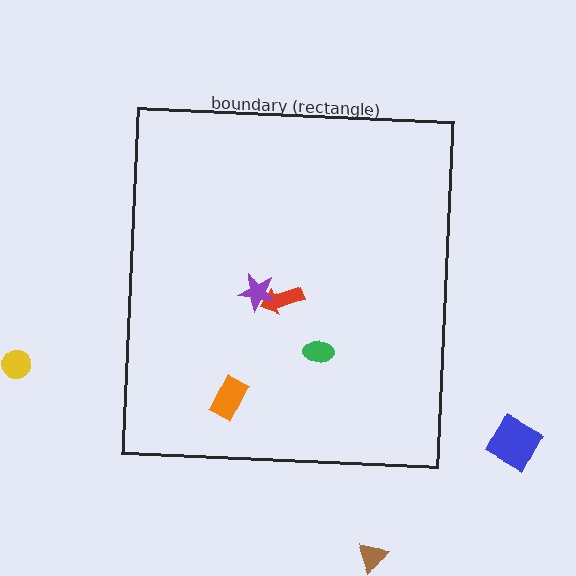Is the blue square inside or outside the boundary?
Outside.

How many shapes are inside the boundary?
4 inside, 3 outside.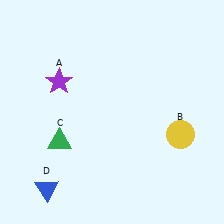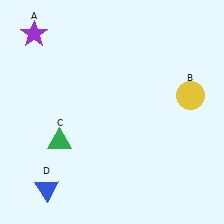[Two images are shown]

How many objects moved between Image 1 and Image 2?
2 objects moved between the two images.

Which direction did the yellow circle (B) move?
The yellow circle (B) moved up.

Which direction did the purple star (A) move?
The purple star (A) moved up.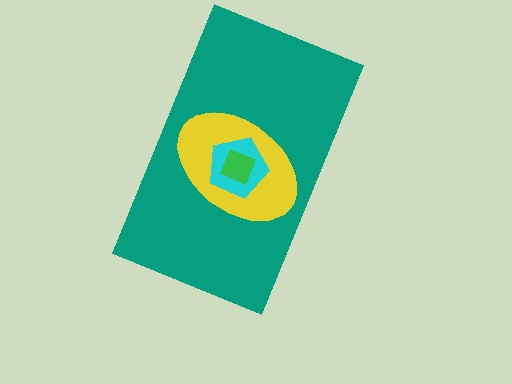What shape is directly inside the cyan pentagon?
The green diamond.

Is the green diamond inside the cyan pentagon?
Yes.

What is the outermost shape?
The teal rectangle.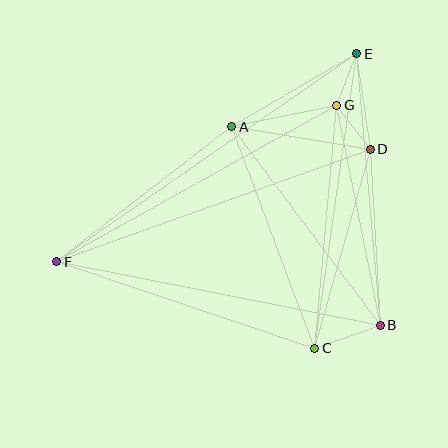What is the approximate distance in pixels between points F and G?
The distance between F and G is approximately 321 pixels.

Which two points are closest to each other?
Points D and G are closest to each other.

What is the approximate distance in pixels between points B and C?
The distance between B and C is approximately 70 pixels.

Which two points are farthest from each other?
Points E and F are farthest from each other.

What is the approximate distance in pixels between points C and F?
The distance between C and F is approximately 272 pixels.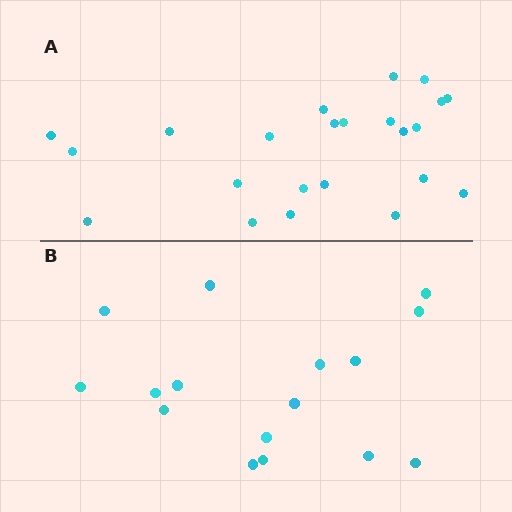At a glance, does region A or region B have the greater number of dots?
Region A (the top region) has more dots.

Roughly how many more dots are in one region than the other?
Region A has roughly 8 or so more dots than region B.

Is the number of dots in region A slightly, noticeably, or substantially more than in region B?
Region A has noticeably more, but not dramatically so. The ratio is roughly 1.4 to 1.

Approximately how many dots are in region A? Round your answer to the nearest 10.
About 20 dots. (The exact count is 23, which rounds to 20.)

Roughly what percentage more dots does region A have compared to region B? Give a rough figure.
About 45% more.